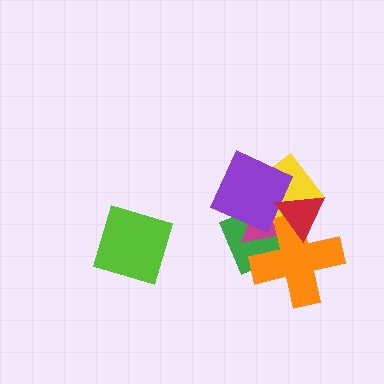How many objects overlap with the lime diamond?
0 objects overlap with the lime diamond.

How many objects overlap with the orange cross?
4 objects overlap with the orange cross.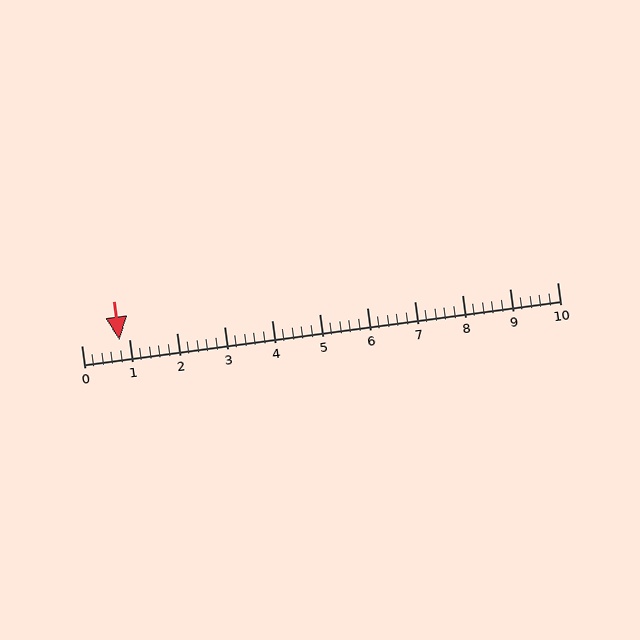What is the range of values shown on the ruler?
The ruler shows values from 0 to 10.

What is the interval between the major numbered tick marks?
The major tick marks are spaced 1 units apart.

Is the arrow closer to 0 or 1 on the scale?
The arrow is closer to 1.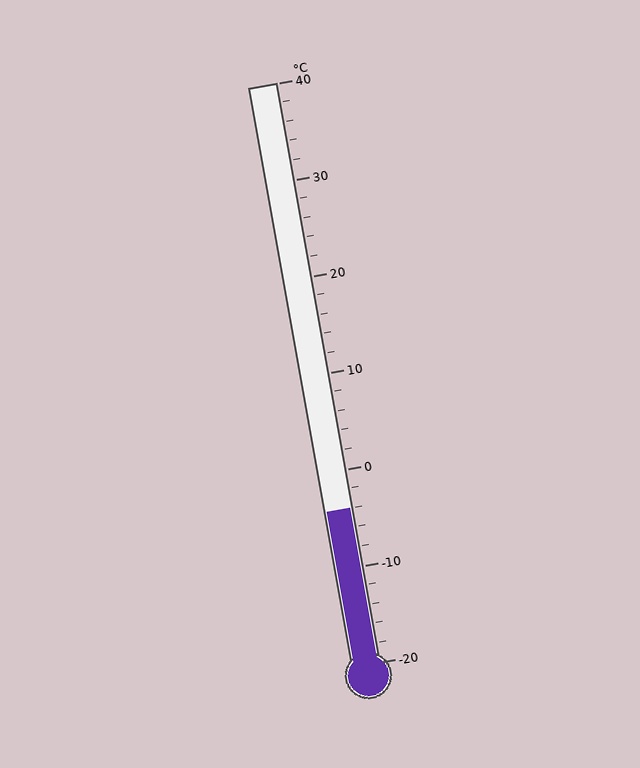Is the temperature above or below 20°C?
The temperature is below 20°C.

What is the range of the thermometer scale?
The thermometer scale ranges from -20°C to 40°C.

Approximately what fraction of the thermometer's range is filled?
The thermometer is filled to approximately 25% of its range.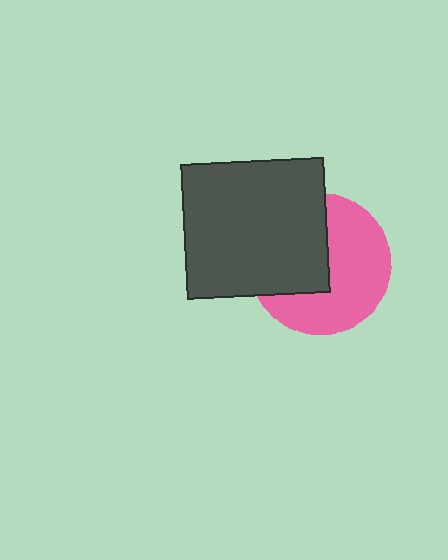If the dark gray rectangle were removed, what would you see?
You would see the complete pink circle.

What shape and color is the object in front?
The object in front is a dark gray rectangle.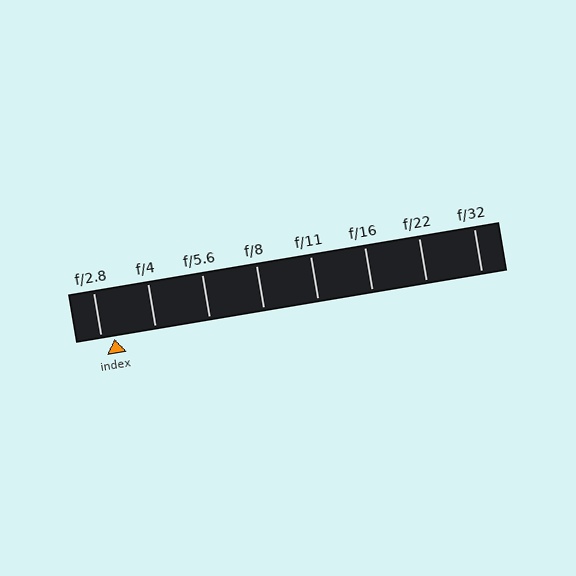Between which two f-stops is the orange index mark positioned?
The index mark is between f/2.8 and f/4.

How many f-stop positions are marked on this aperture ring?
There are 8 f-stop positions marked.